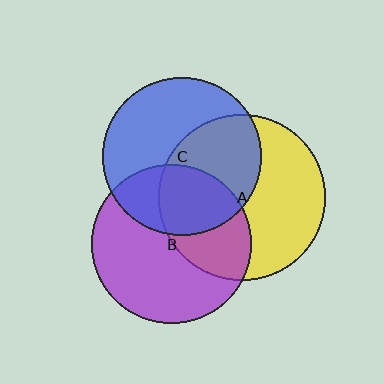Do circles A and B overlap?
Yes.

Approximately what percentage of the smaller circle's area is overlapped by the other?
Approximately 40%.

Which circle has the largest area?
Circle A (yellow).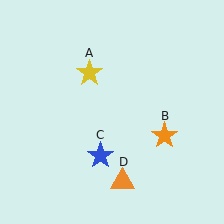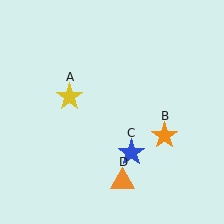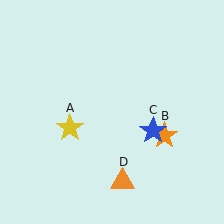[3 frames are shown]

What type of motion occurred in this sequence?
The yellow star (object A), blue star (object C) rotated counterclockwise around the center of the scene.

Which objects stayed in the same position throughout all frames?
Orange star (object B) and orange triangle (object D) remained stationary.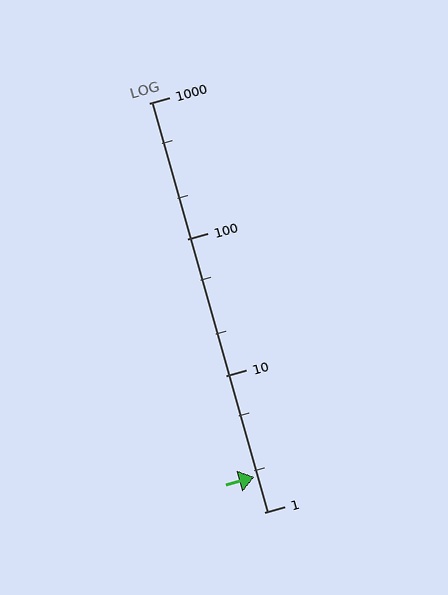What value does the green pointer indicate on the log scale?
The pointer indicates approximately 1.8.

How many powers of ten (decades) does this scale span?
The scale spans 3 decades, from 1 to 1000.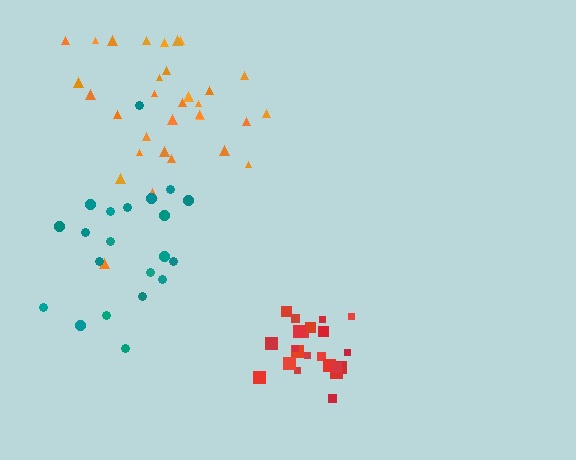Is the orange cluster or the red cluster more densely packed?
Red.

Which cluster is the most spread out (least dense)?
Teal.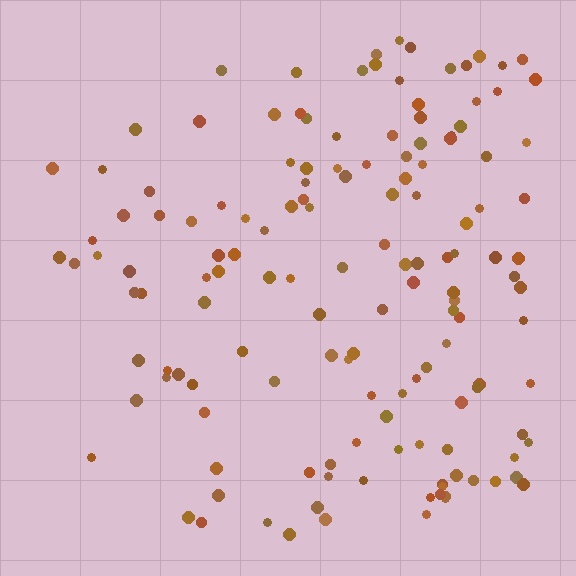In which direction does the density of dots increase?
From left to right, with the right side densest.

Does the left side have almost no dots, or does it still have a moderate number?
Still a moderate number, just noticeably fewer than the right.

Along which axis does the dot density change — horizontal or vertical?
Horizontal.